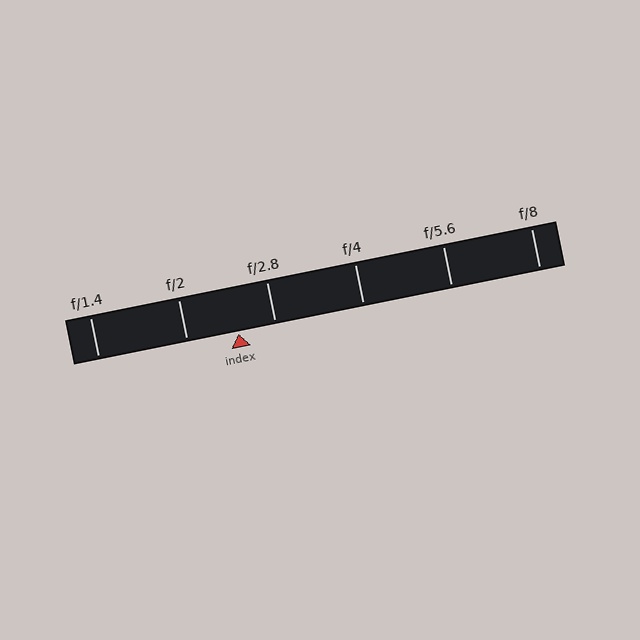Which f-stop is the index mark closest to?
The index mark is closest to f/2.8.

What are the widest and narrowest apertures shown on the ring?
The widest aperture shown is f/1.4 and the narrowest is f/8.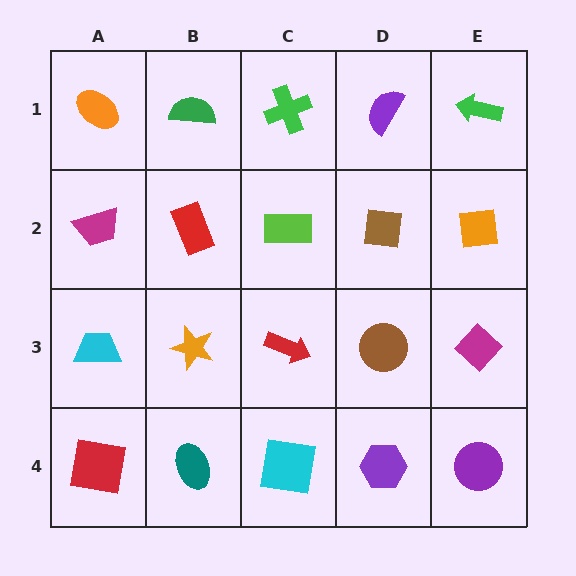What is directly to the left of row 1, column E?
A purple semicircle.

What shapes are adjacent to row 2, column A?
An orange ellipse (row 1, column A), a cyan trapezoid (row 3, column A), a red rectangle (row 2, column B).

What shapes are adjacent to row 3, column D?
A brown square (row 2, column D), a purple hexagon (row 4, column D), a red arrow (row 3, column C), a magenta diamond (row 3, column E).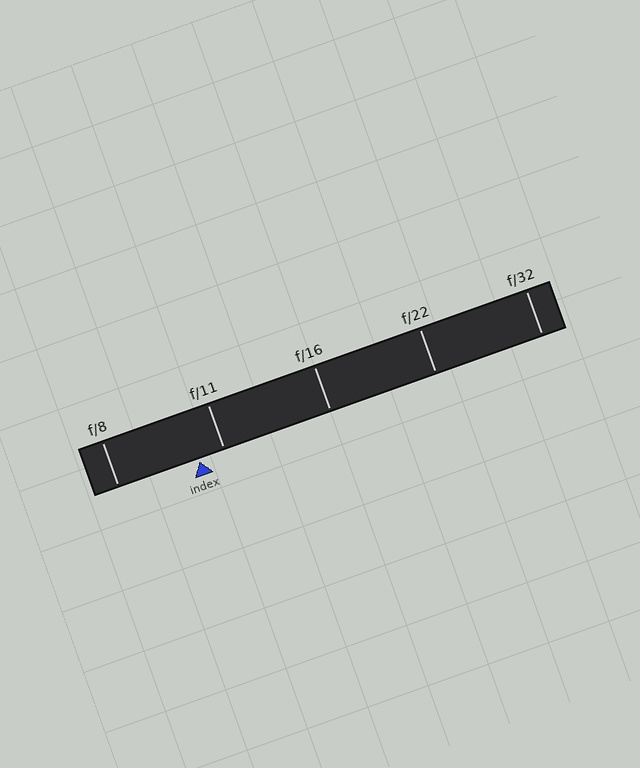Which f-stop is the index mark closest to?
The index mark is closest to f/11.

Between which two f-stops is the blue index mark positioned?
The index mark is between f/8 and f/11.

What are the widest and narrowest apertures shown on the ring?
The widest aperture shown is f/8 and the narrowest is f/32.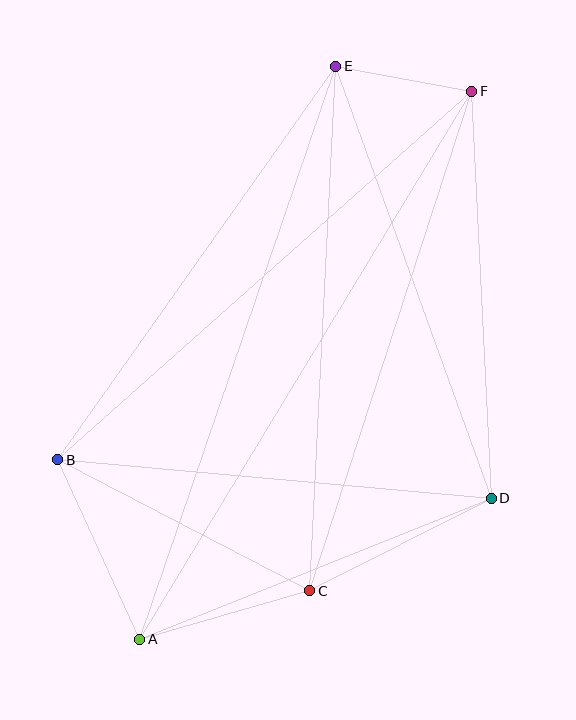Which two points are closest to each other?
Points E and F are closest to each other.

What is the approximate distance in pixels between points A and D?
The distance between A and D is approximately 379 pixels.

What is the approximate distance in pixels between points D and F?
The distance between D and F is approximately 408 pixels.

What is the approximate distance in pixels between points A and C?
The distance between A and C is approximately 177 pixels.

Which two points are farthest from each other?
Points A and F are farthest from each other.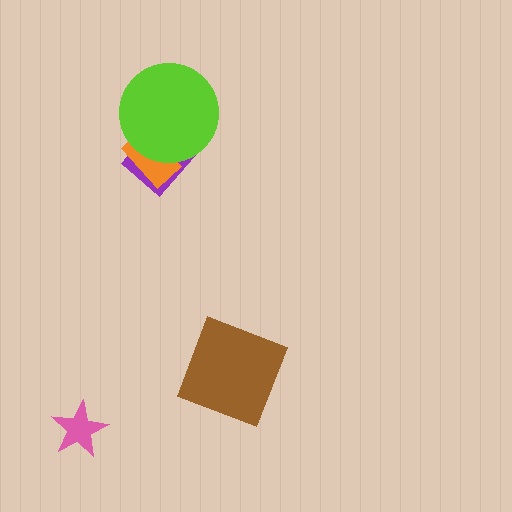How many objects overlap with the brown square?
0 objects overlap with the brown square.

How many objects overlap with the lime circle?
2 objects overlap with the lime circle.